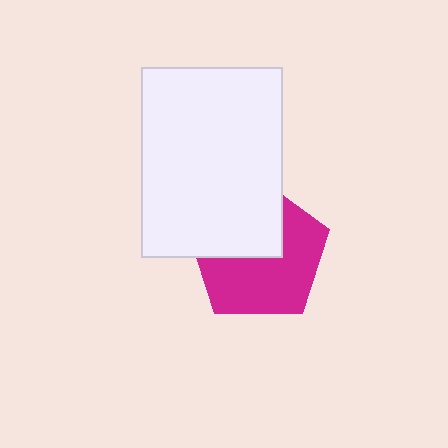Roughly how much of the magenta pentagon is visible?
About half of it is visible (roughly 59%).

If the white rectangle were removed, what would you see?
You would see the complete magenta pentagon.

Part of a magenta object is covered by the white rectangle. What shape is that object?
It is a pentagon.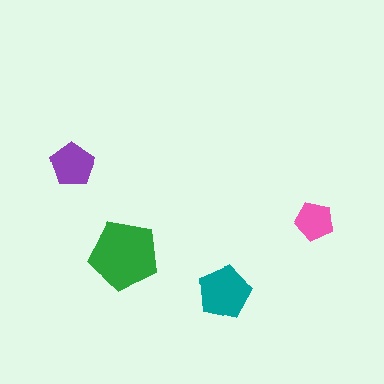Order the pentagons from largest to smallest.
the green one, the teal one, the purple one, the pink one.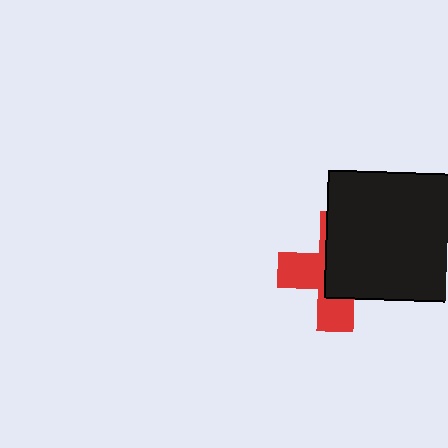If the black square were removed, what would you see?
You would see the complete red cross.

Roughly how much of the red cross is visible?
A small part of it is visible (roughly 43%).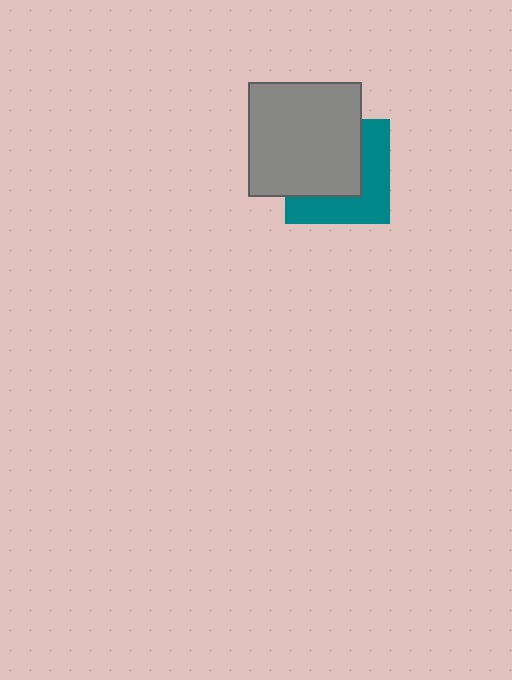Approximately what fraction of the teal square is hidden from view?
Roughly 55% of the teal square is hidden behind the gray square.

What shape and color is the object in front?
The object in front is a gray square.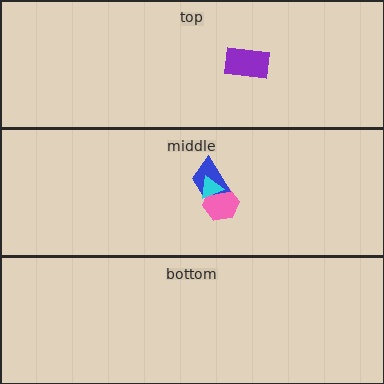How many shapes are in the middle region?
3.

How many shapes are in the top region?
1.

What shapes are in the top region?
The purple rectangle.